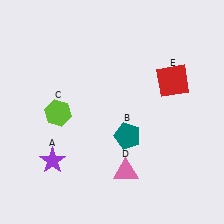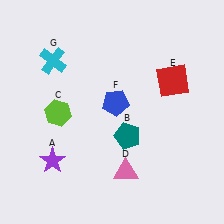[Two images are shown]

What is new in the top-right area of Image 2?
A blue pentagon (F) was added in the top-right area of Image 2.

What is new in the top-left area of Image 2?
A cyan cross (G) was added in the top-left area of Image 2.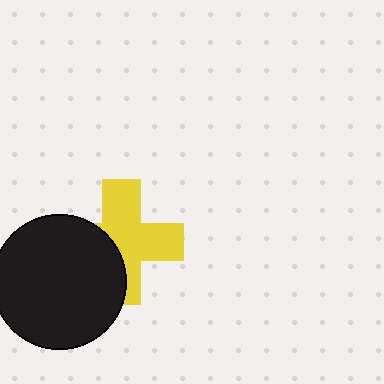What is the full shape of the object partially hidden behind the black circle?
The partially hidden object is a yellow cross.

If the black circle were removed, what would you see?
You would see the complete yellow cross.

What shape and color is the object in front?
The object in front is a black circle.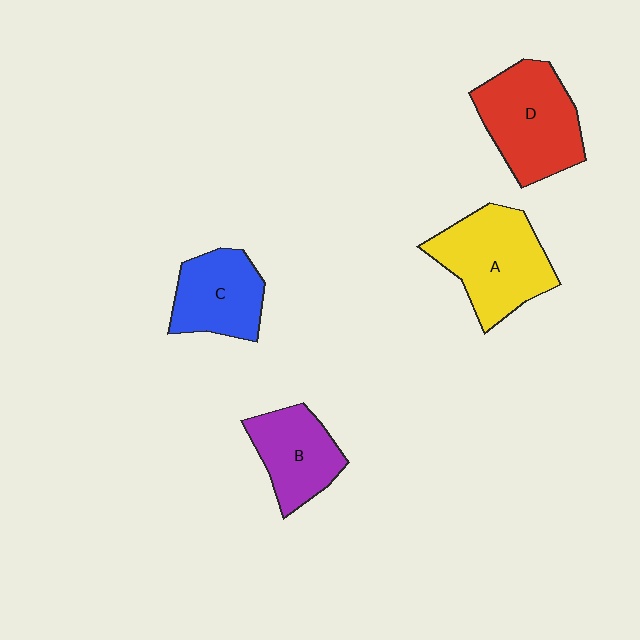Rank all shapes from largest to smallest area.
From largest to smallest: A (yellow), D (red), C (blue), B (purple).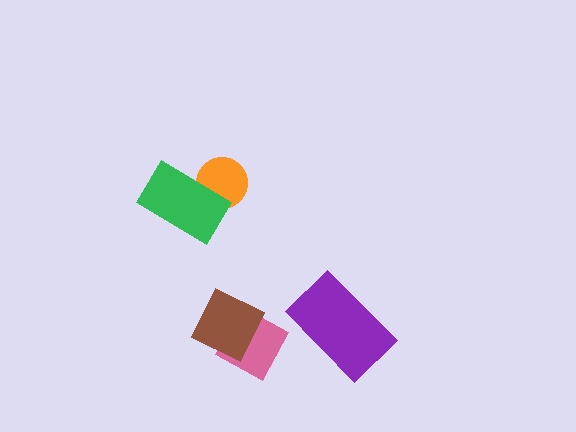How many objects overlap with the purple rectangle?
0 objects overlap with the purple rectangle.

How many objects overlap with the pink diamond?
1 object overlaps with the pink diamond.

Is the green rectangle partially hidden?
No, no other shape covers it.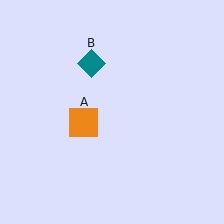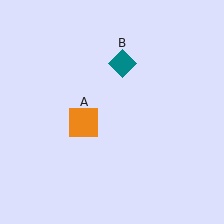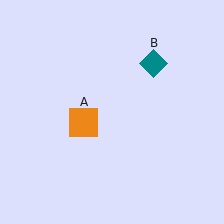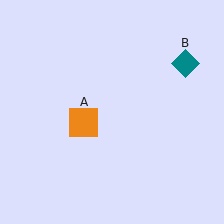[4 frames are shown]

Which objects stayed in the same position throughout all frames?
Orange square (object A) remained stationary.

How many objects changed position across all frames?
1 object changed position: teal diamond (object B).